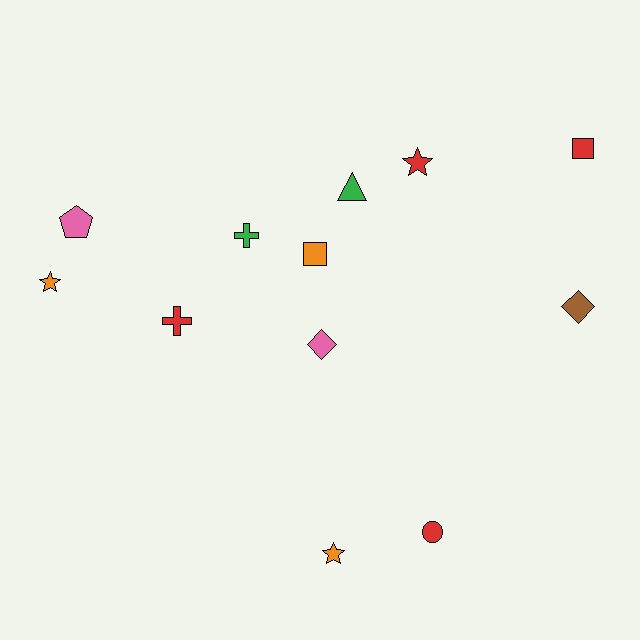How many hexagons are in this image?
There are no hexagons.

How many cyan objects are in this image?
There are no cyan objects.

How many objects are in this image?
There are 12 objects.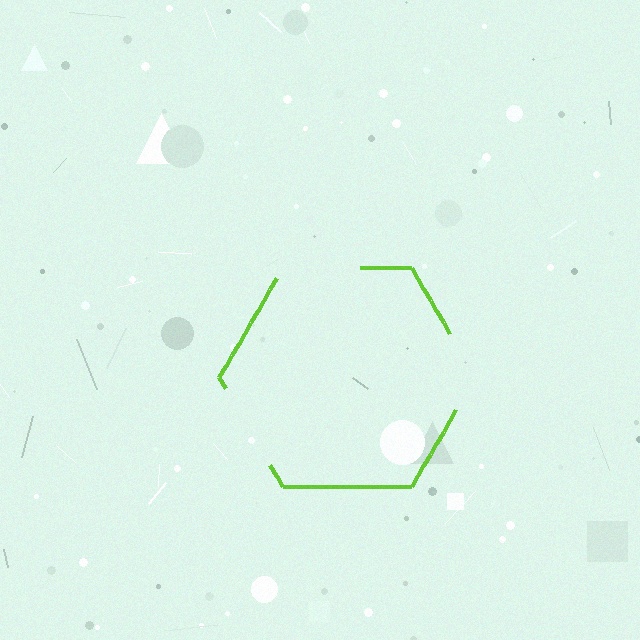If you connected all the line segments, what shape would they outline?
They would outline a hexagon.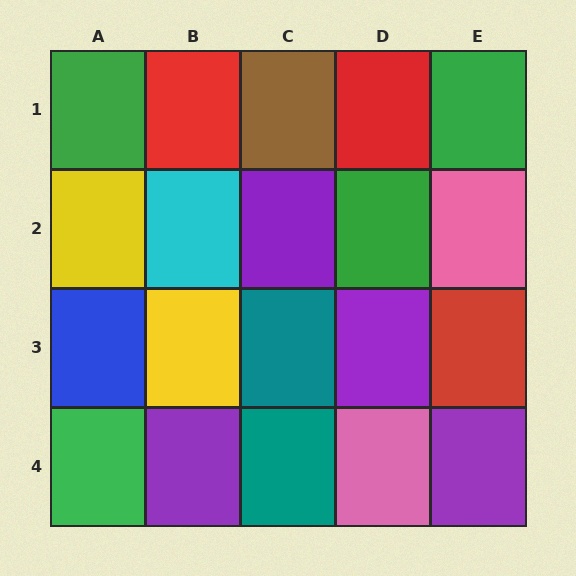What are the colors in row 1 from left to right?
Green, red, brown, red, green.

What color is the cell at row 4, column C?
Teal.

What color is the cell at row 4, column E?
Purple.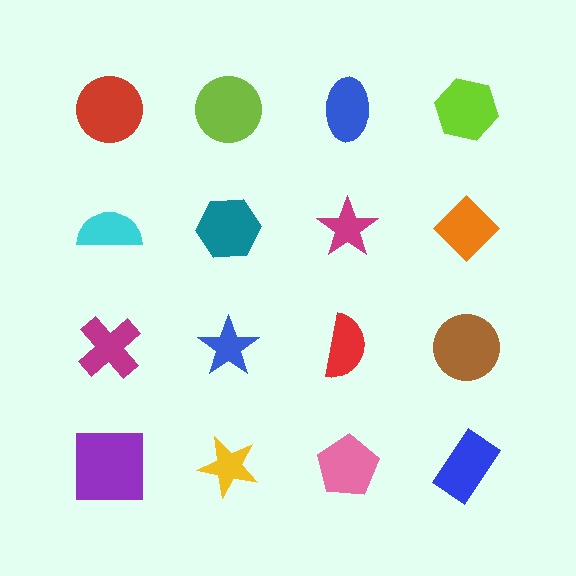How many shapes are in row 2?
4 shapes.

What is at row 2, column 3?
A magenta star.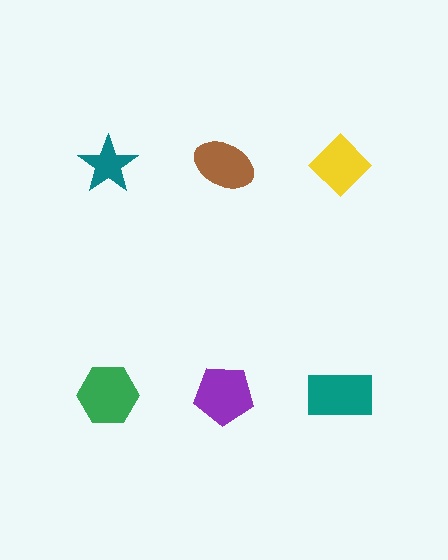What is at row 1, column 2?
A brown ellipse.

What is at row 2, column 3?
A teal rectangle.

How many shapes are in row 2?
3 shapes.